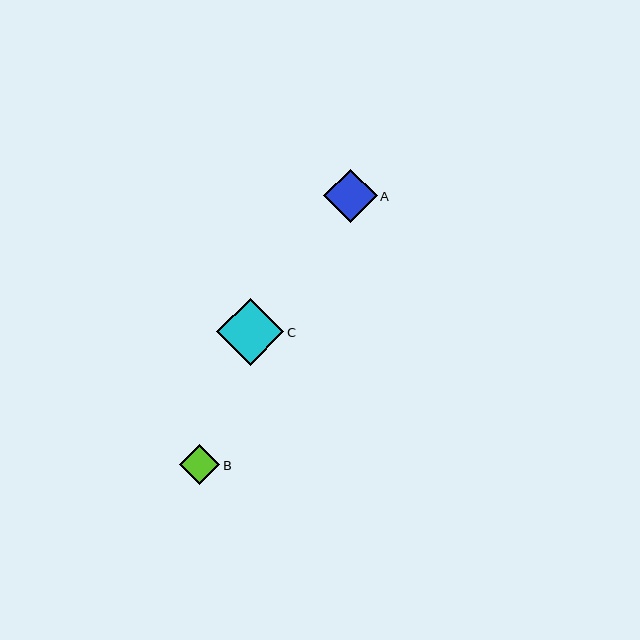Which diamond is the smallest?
Diamond B is the smallest with a size of approximately 40 pixels.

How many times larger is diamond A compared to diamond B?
Diamond A is approximately 1.3 times the size of diamond B.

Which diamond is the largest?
Diamond C is the largest with a size of approximately 67 pixels.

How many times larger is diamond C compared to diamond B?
Diamond C is approximately 1.7 times the size of diamond B.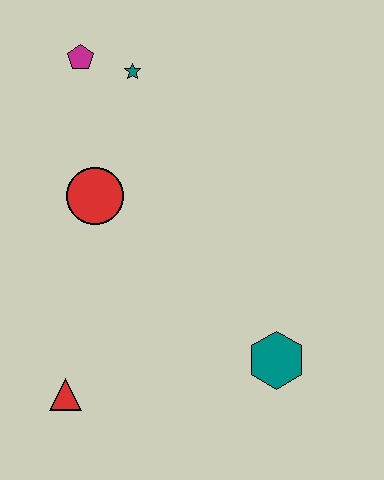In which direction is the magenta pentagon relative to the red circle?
The magenta pentagon is above the red circle.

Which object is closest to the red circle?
The teal star is closest to the red circle.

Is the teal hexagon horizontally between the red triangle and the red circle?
No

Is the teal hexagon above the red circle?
No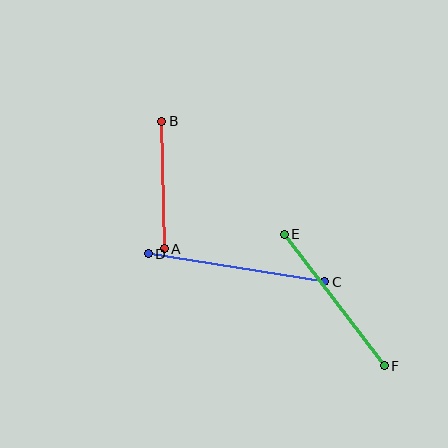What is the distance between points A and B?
The distance is approximately 128 pixels.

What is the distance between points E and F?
The distance is approximately 165 pixels.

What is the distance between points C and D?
The distance is approximately 178 pixels.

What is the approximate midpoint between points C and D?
The midpoint is at approximately (236, 268) pixels.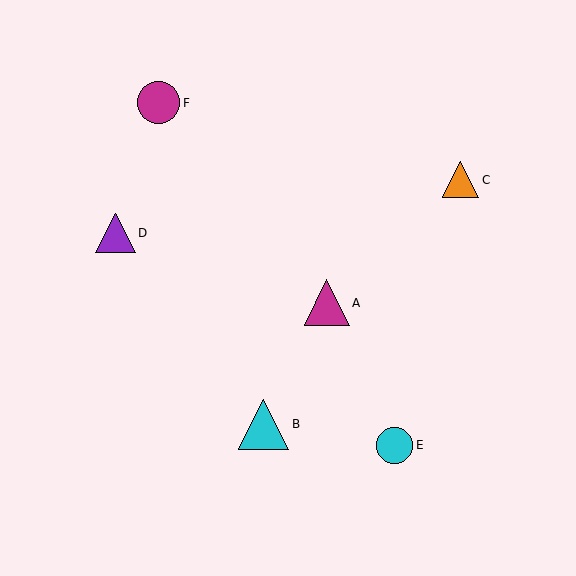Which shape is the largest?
The cyan triangle (labeled B) is the largest.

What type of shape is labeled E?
Shape E is a cyan circle.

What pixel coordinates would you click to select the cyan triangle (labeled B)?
Click at (264, 424) to select the cyan triangle B.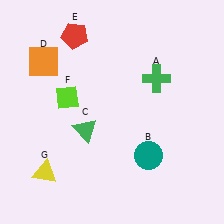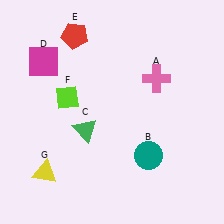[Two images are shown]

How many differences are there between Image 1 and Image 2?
There are 2 differences between the two images.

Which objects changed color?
A changed from green to pink. D changed from orange to magenta.